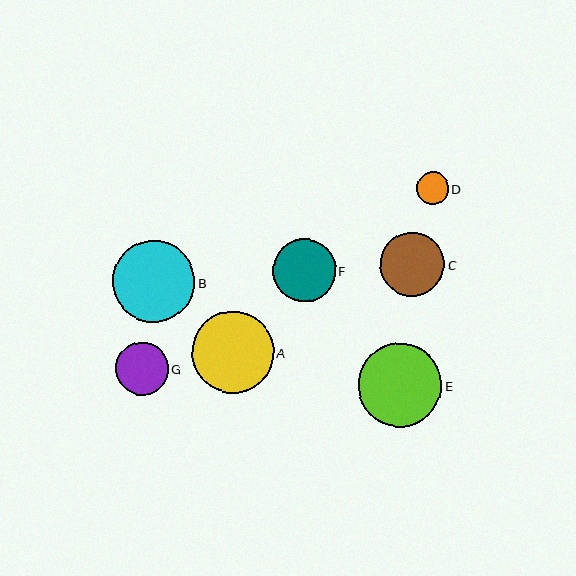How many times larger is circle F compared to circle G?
Circle F is approximately 1.2 times the size of circle G.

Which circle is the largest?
Circle E is the largest with a size of approximately 83 pixels.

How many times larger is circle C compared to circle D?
Circle C is approximately 2.0 times the size of circle D.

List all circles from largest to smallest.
From largest to smallest: E, B, A, C, F, G, D.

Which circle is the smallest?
Circle D is the smallest with a size of approximately 32 pixels.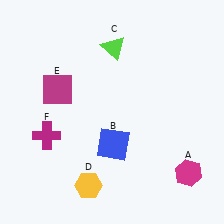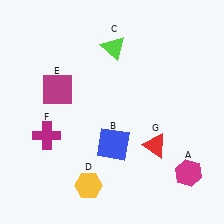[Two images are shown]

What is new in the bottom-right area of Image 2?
A red triangle (G) was added in the bottom-right area of Image 2.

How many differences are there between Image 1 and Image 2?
There is 1 difference between the two images.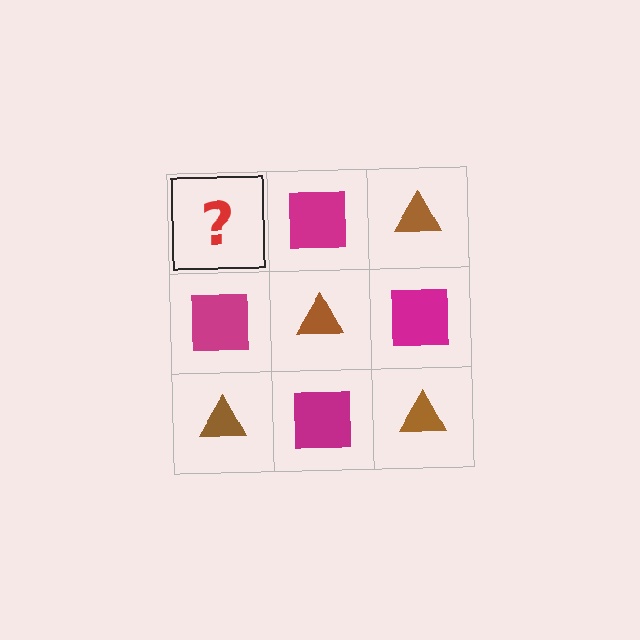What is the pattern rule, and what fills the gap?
The rule is that it alternates brown triangle and magenta square in a checkerboard pattern. The gap should be filled with a brown triangle.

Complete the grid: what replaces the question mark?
The question mark should be replaced with a brown triangle.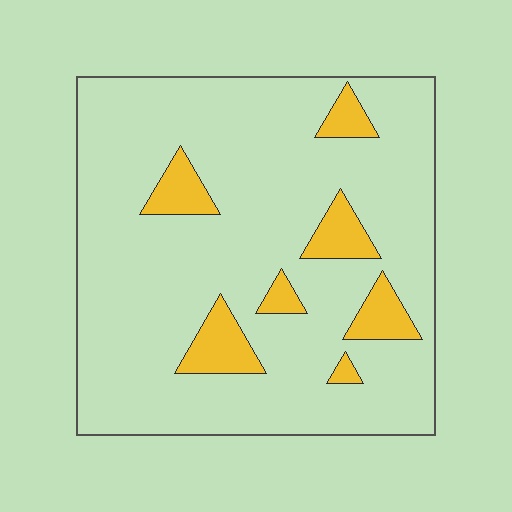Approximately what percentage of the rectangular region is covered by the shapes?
Approximately 15%.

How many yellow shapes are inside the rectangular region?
7.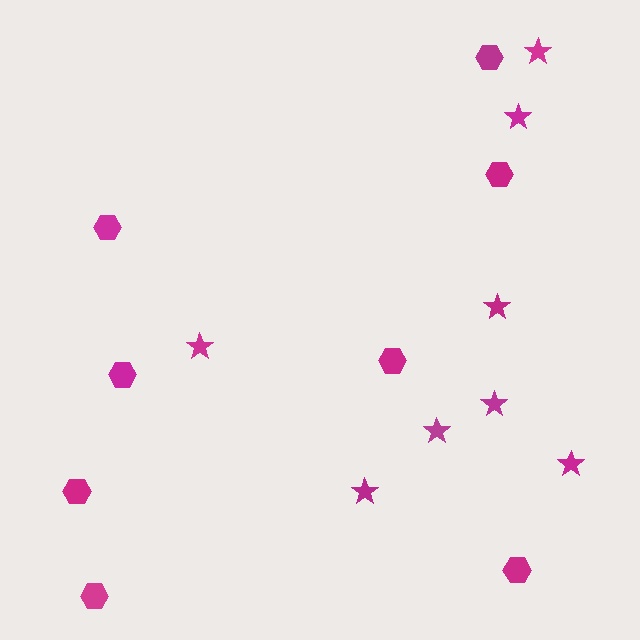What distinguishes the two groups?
There are 2 groups: one group of stars (8) and one group of hexagons (8).